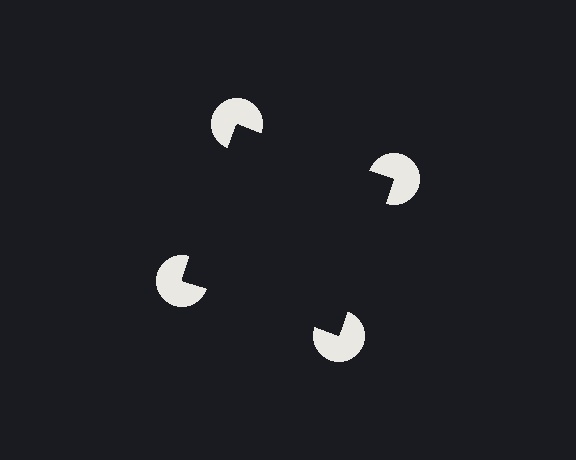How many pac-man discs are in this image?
There are 4 — one at each vertex of the illusory square.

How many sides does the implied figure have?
4 sides.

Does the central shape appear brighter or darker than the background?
It typically appears slightly darker than the background, even though no actual brightness change is drawn.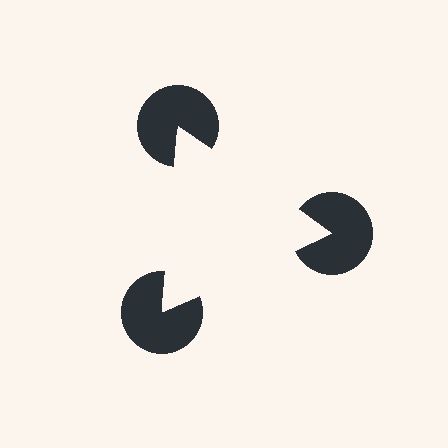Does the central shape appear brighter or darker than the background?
It typically appears slightly brighter than the background, even though no actual brightness change is drawn.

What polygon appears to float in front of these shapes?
An illusory triangle — its edges are inferred from the aligned wedge cuts in the pac-man discs, not physically drawn.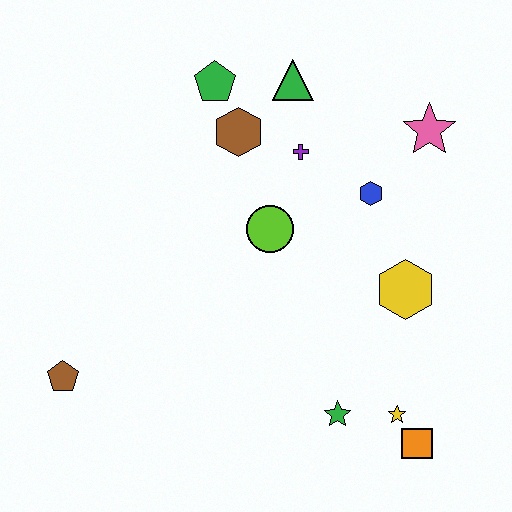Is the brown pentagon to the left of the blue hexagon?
Yes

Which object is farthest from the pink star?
The brown pentagon is farthest from the pink star.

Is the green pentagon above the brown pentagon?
Yes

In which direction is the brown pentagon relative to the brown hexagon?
The brown pentagon is below the brown hexagon.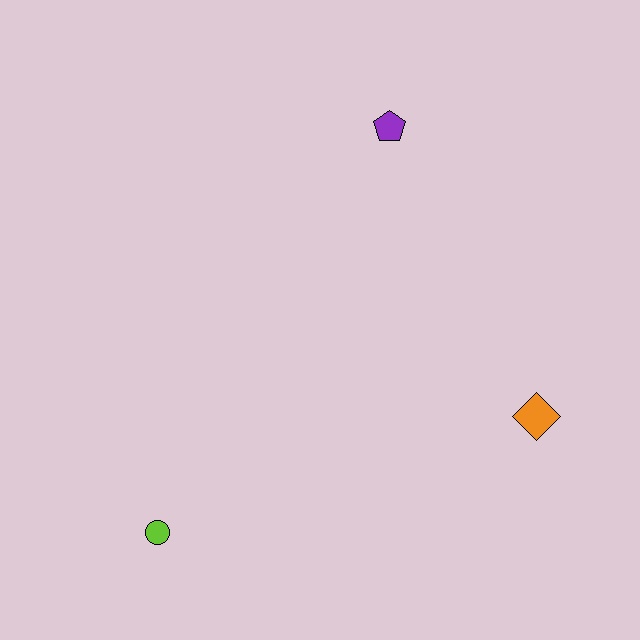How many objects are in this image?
There are 3 objects.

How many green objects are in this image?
There are no green objects.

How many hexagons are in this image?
There are no hexagons.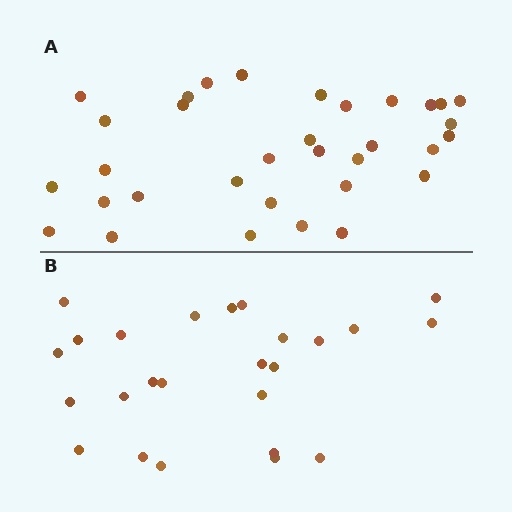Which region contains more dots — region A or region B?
Region A (the top region) has more dots.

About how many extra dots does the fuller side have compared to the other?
Region A has roughly 8 or so more dots than region B.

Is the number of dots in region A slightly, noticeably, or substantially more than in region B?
Region A has noticeably more, but not dramatically so. The ratio is roughly 1.3 to 1.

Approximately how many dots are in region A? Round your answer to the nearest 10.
About 30 dots. (The exact count is 33, which rounds to 30.)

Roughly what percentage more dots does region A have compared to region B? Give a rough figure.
About 30% more.